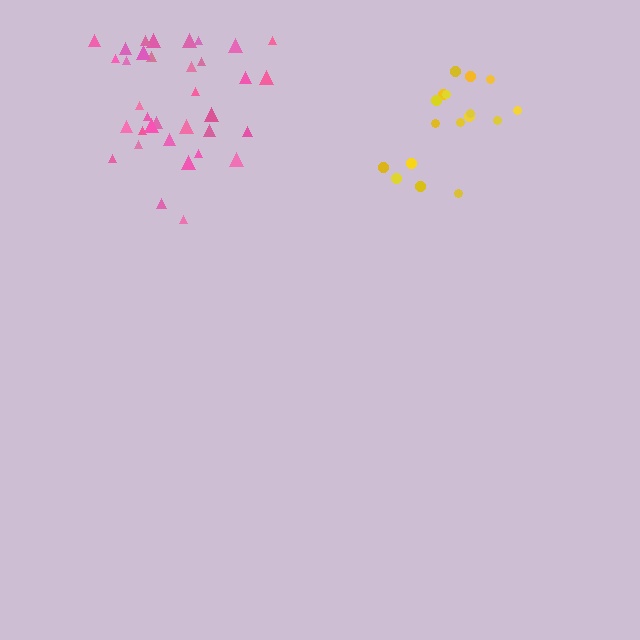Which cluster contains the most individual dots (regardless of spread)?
Pink (35).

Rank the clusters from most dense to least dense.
yellow, pink.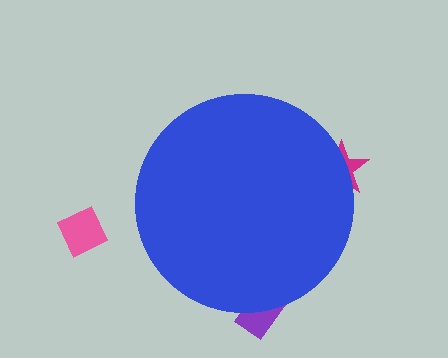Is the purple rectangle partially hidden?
Yes, the purple rectangle is partially hidden behind the blue circle.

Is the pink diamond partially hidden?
No, the pink diamond is fully visible.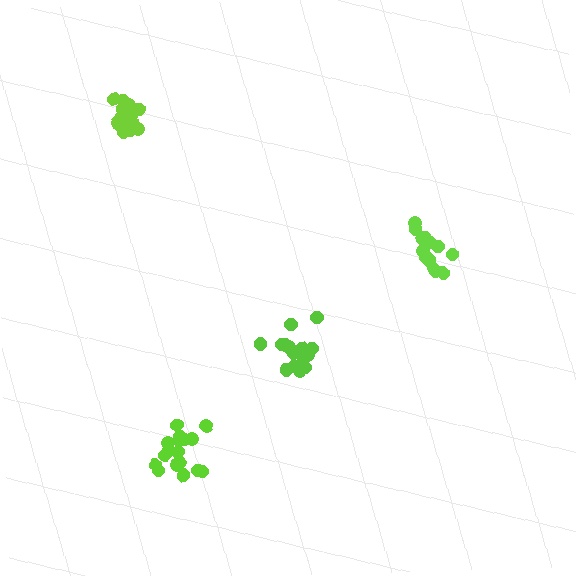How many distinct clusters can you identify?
There are 4 distinct clusters.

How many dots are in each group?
Group 1: 13 dots, Group 2: 17 dots, Group 3: 15 dots, Group 4: 17 dots (62 total).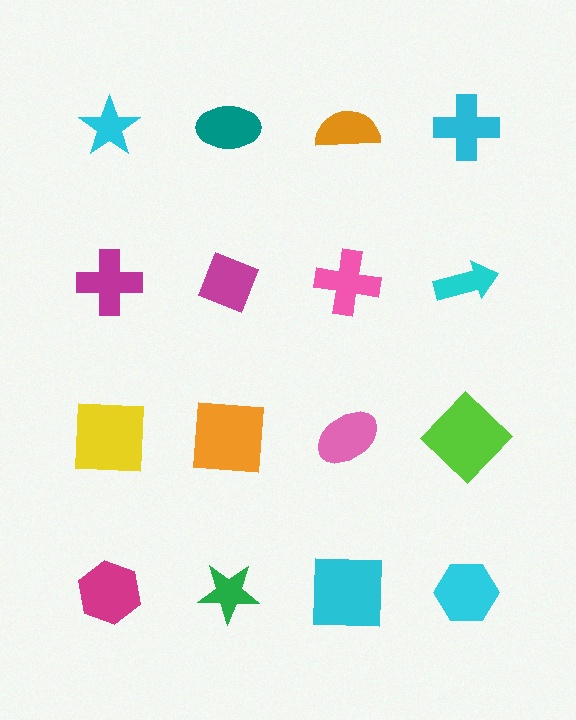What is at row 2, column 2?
A magenta diamond.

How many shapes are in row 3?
4 shapes.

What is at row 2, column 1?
A magenta cross.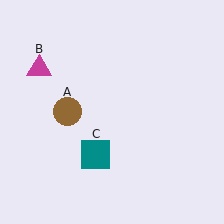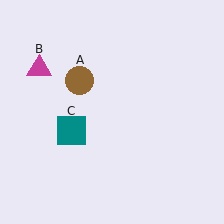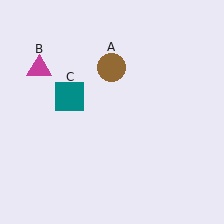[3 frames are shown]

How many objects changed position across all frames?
2 objects changed position: brown circle (object A), teal square (object C).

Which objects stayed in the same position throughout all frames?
Magenta triangle (object B) remained stationary.